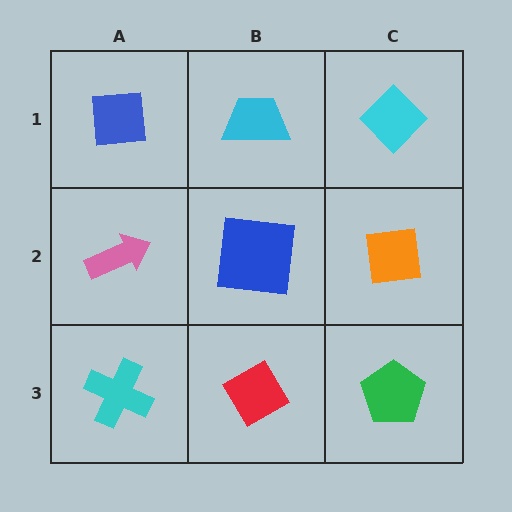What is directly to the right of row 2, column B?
An orange square.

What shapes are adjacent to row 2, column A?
A blue square (row 1, column A), a cyan cross (row 3, column A), a blue square (row 2, column B).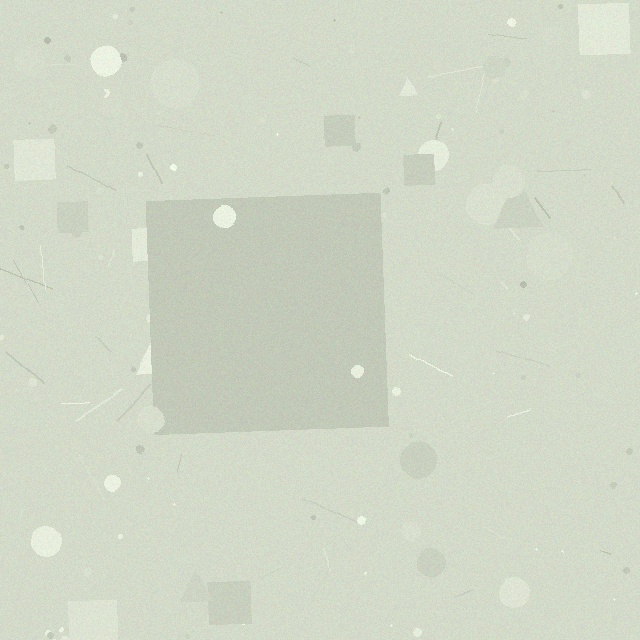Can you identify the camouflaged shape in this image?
The camouflaged shape is a square.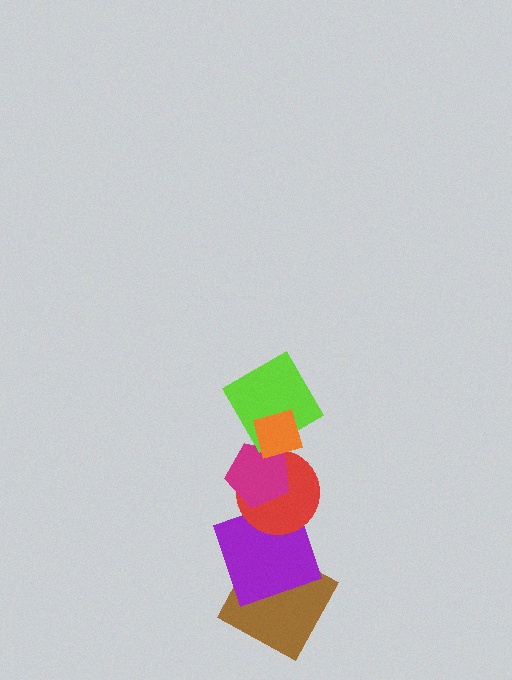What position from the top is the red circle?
The red circle is 4th from the top.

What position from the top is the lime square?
The lime square is 2nd from the top.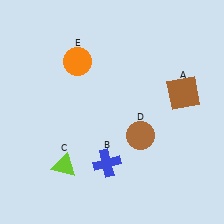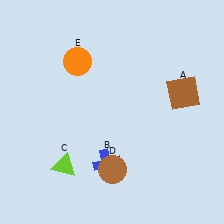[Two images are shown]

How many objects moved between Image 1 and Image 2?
1 object moved between the two images.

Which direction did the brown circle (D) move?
The brown circle (D) moved down.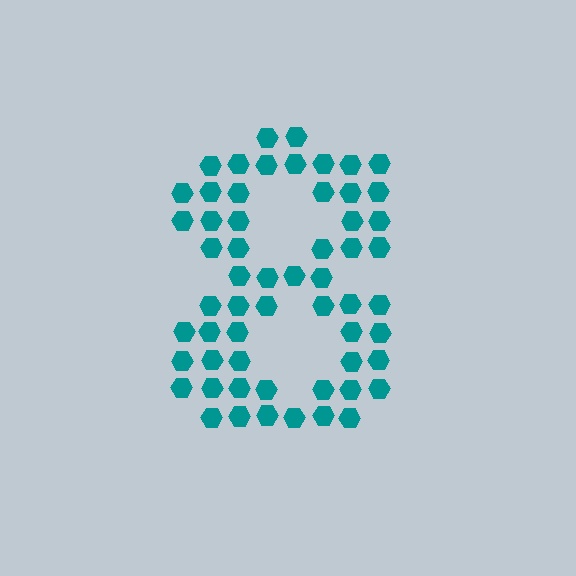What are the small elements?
The small elements are hexagons.